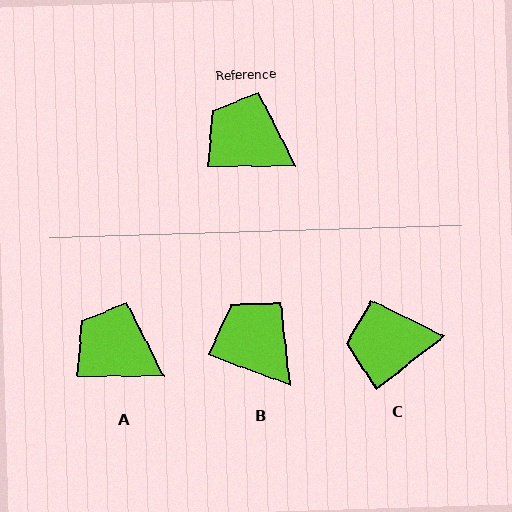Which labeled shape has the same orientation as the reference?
A.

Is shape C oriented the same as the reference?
No, it is off by about 38 degrees.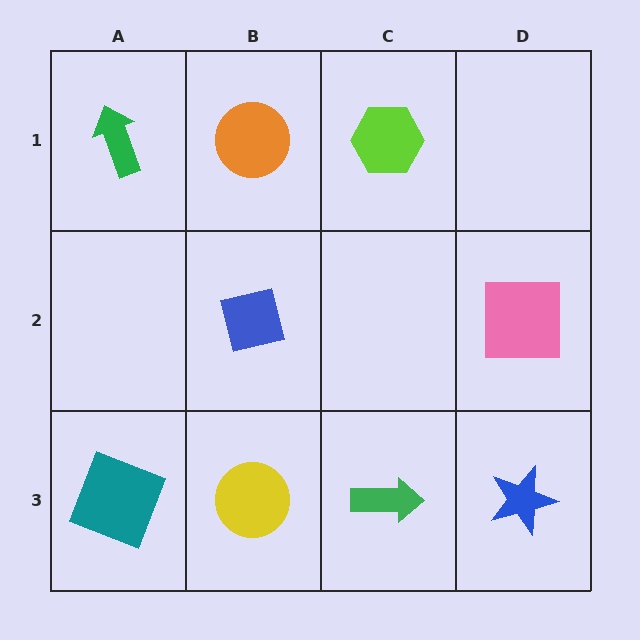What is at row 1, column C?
A lime hexagon.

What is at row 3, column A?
A teal square.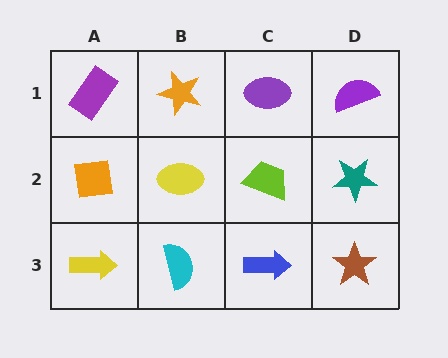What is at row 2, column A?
An orange square.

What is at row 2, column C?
A lime trapezoid.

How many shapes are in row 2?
4 shapes.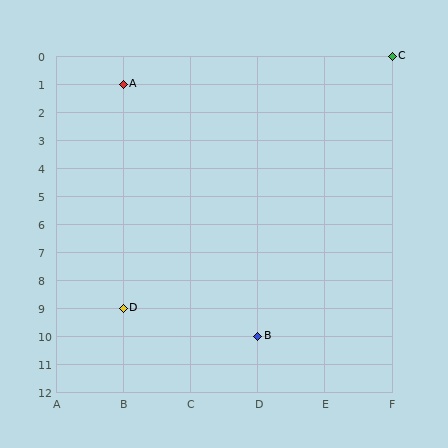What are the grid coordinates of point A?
Point A is at grid coordinates (B, 1).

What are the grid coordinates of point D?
Point D is at grid coordinates (B, 9).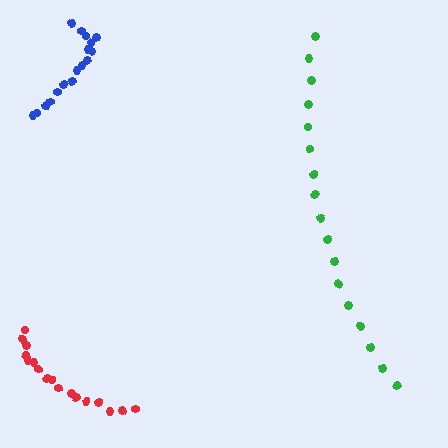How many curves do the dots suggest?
There are 3 distinct paths.